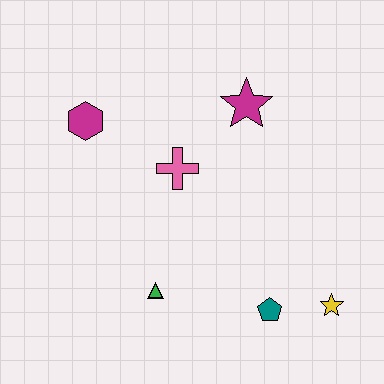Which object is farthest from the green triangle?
The magenta star is farthest from the green triangle.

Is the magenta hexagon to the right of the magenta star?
No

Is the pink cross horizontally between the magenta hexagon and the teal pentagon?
Yes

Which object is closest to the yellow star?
The teal pentagon is closest to the yellow star.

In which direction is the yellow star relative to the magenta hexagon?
The yellow star is to the right of the magenta hexagon.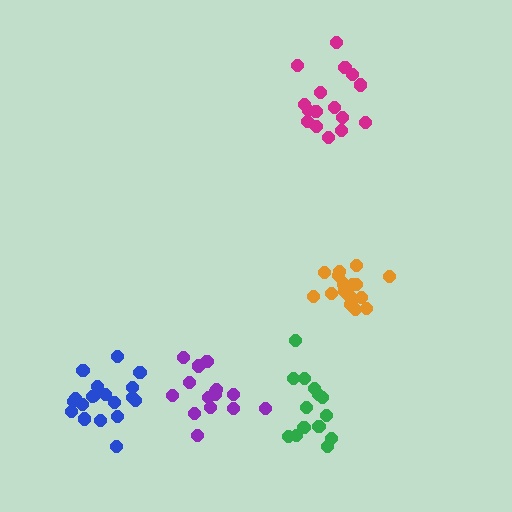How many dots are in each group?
Group 1: 14 dots, Group 2: 17 dots, Group 3: 16 dots, Group 4: 19 dots, Group 5: 16 dots (82 total).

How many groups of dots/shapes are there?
There are 5 groups.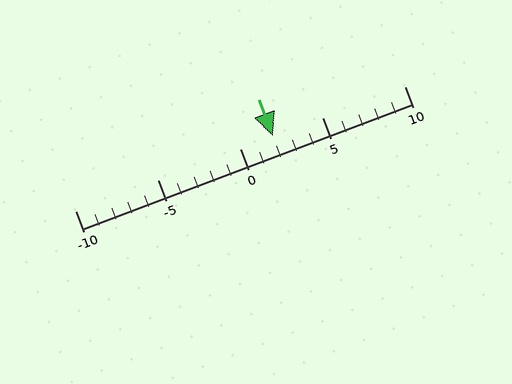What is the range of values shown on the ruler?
The ruler shows values from -10 to 10.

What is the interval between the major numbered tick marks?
The major tick marks are spaced 5 units apart.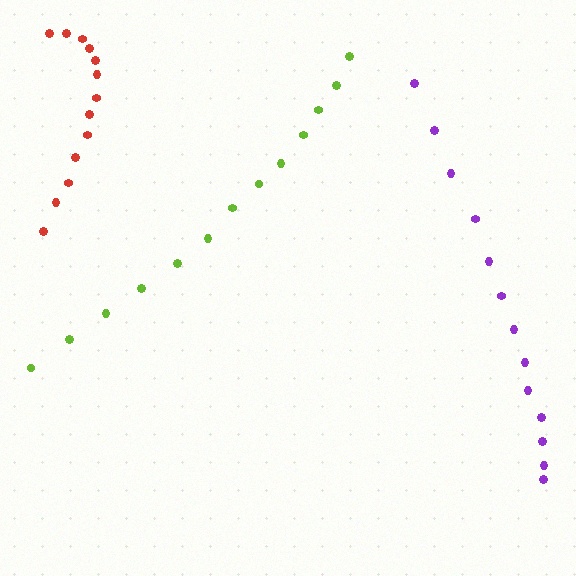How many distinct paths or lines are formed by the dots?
There are 3 distinct paths.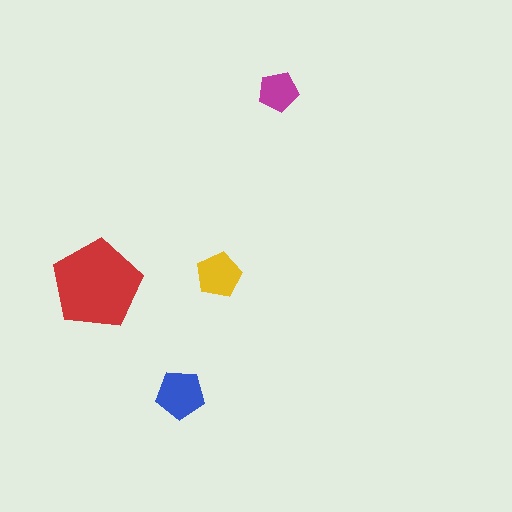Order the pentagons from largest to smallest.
the red one, the blue one, the yellow one, the magenta one.